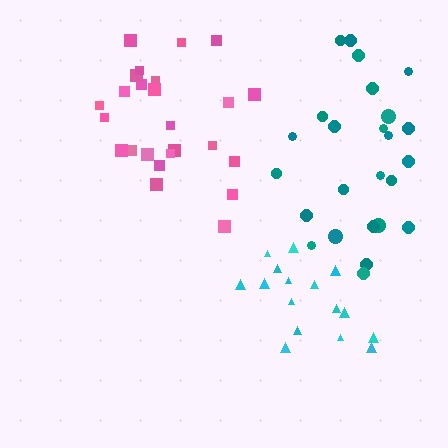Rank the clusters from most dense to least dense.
cyan, pink, teal.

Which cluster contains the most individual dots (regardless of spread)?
Pink (25).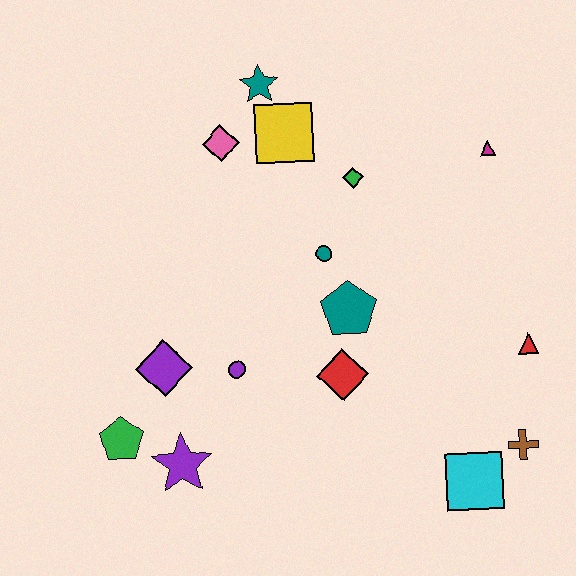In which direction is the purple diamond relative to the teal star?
The purple diamond is below the teal star.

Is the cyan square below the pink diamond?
Yes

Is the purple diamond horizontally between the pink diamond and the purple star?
No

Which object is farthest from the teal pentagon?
The green pentagon is farthest from the teal pentagon.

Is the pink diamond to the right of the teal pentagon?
No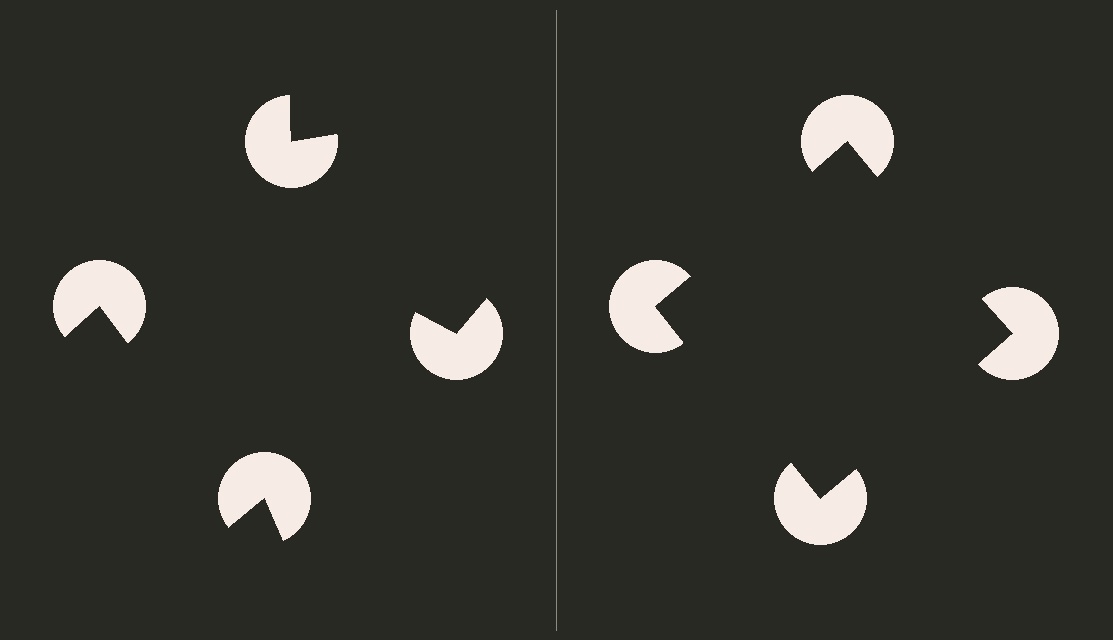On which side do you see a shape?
An illusory square appears on the right side. On the left side the wedge cuts are rotated, so no coherent shape forms.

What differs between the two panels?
The pac-man discs are positioned identically on both sides; only the wedge orientations differ. On the right they align to a square; on the left they are misaligned.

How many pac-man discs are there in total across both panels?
8 — 4 on each side.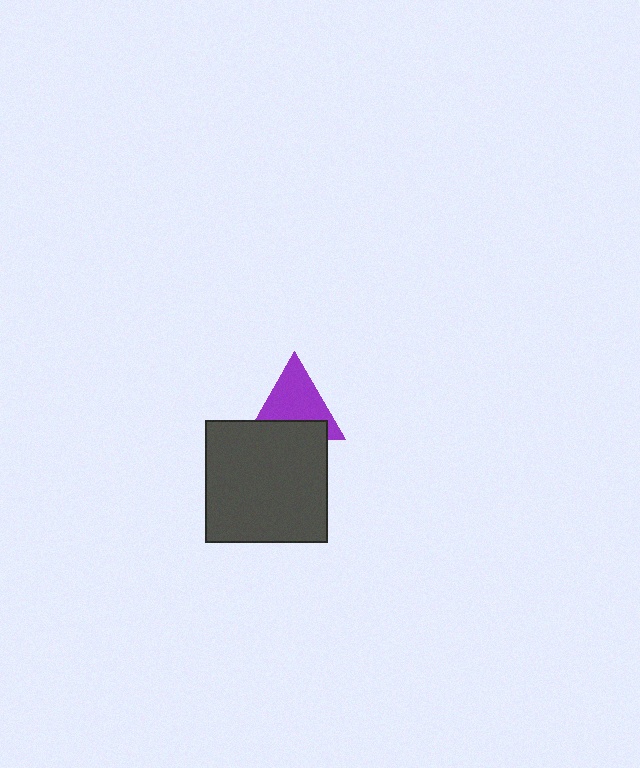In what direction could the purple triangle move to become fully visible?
The purple triangle could move up. That would shift it out from behind the dark gray square entirely.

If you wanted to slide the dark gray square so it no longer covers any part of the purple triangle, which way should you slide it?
Slide it down — that is the most direct way to separate the two shapes.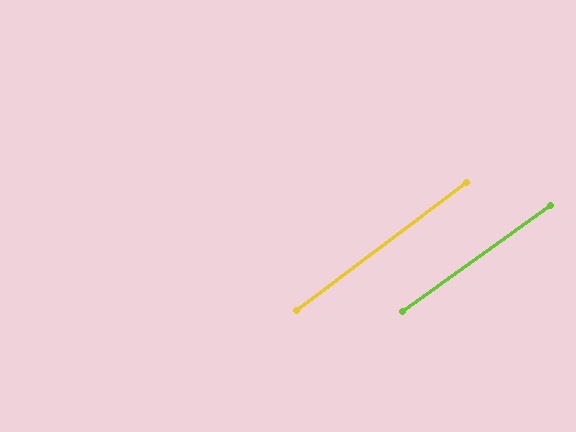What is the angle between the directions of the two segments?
Approximately 1 degree.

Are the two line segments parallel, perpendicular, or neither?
Parallel — their directions differ by only 1.2°.